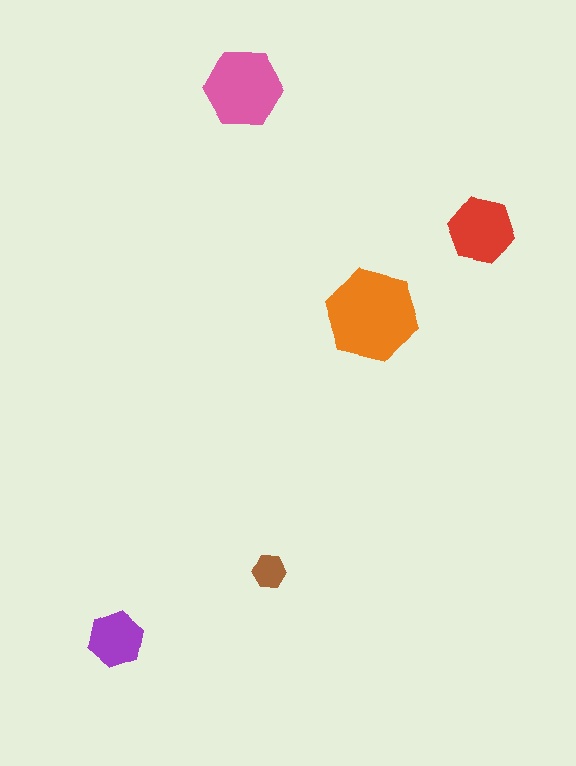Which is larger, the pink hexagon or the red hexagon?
The pink one.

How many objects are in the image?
There are 5 objects in the image.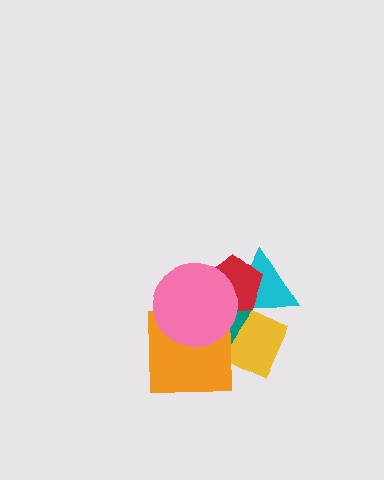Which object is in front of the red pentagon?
The pink circle is in front of the red pentagon.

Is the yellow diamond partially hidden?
Yes, it is partially covered by another shape.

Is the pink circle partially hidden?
No, no other shape covers it.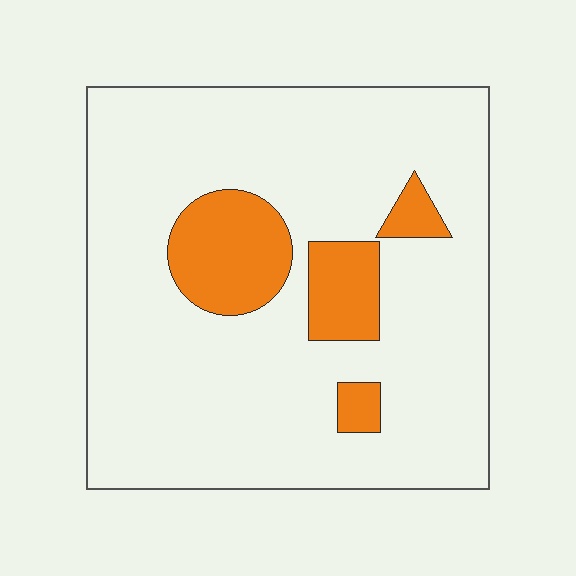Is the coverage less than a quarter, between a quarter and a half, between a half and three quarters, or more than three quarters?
Less than a quarter.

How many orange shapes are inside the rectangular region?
4.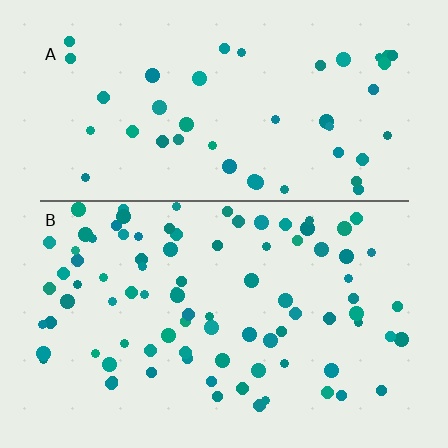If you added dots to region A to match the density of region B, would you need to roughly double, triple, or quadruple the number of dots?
Approximately double.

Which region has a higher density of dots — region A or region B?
B (the bottom).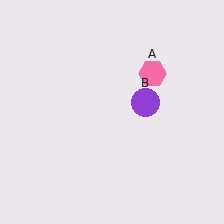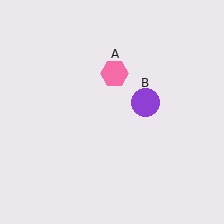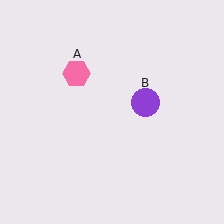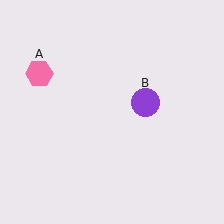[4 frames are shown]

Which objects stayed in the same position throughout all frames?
Purple circle (object B) remained stationary.